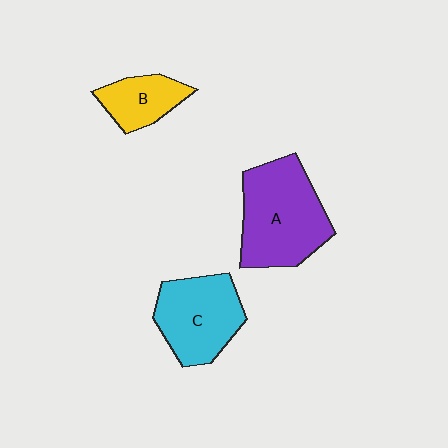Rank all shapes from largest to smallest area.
From largest to smallest: A (purple), C (cyan), B (yellow).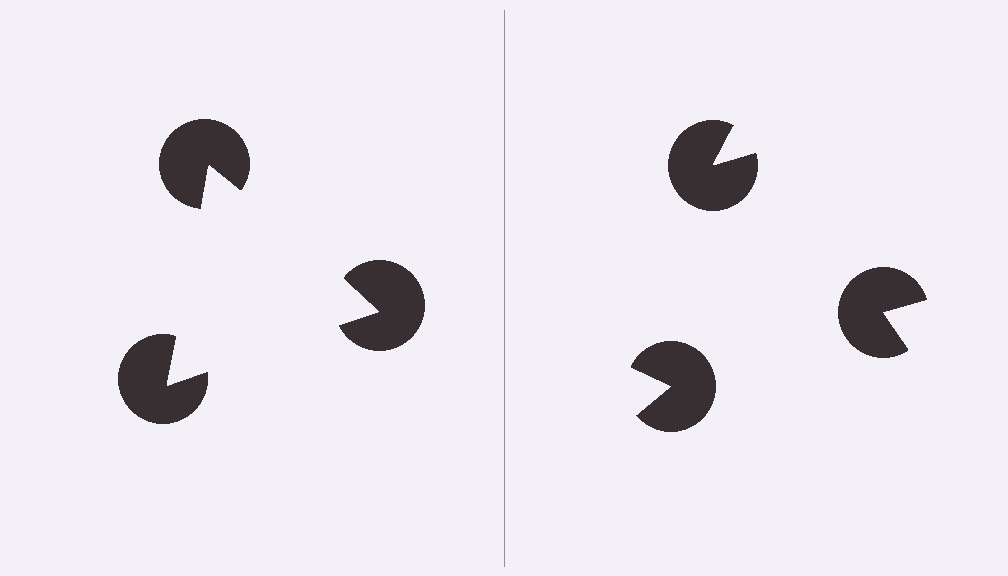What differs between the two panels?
The pac-man discs are positioned identically on both sides; only the wedge orientations differ. On the left they align to a triangle; on the right they are misaligned.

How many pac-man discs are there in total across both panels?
6 — 3 on each side.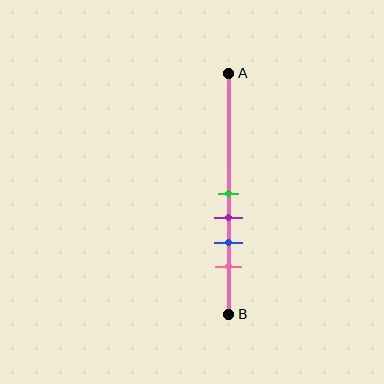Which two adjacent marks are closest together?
The green and purple marks are the closest adjacent pair.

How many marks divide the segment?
There are 4 marks dividing the segment.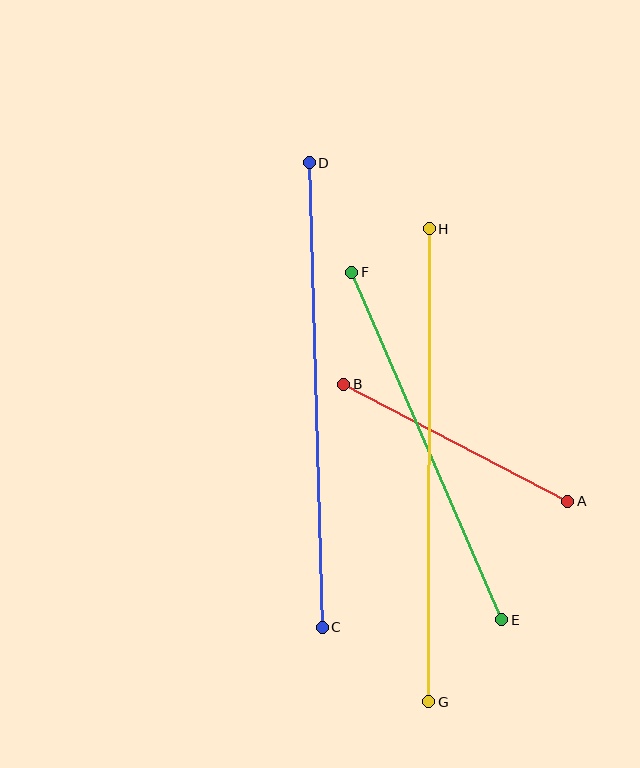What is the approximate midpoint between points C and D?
The midpoint is at approximately (316, 395) pixels.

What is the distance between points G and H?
The distance is approximately 473 pixels.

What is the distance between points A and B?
The distance is approximately 253 pixels.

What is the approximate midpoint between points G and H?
The midpoint is at approximately (429, 465) pixels.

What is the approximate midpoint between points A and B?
The midpoint is at approximately (456, 443) pixels.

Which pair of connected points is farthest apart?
Points G and H are farthest apart.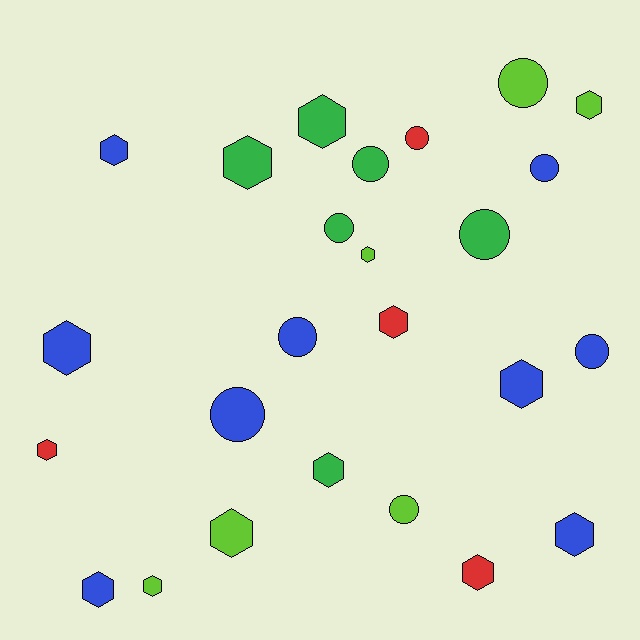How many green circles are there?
There are 3 green circles.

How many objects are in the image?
There are 25 objects.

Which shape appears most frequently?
Hexagon, with 15 objects.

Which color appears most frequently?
Blue, with 9 objects.